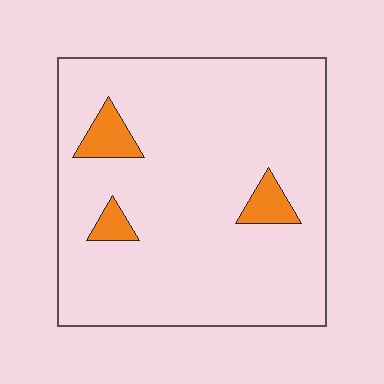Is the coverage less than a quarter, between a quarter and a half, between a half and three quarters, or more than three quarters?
Less than a quarter.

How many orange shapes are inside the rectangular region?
3.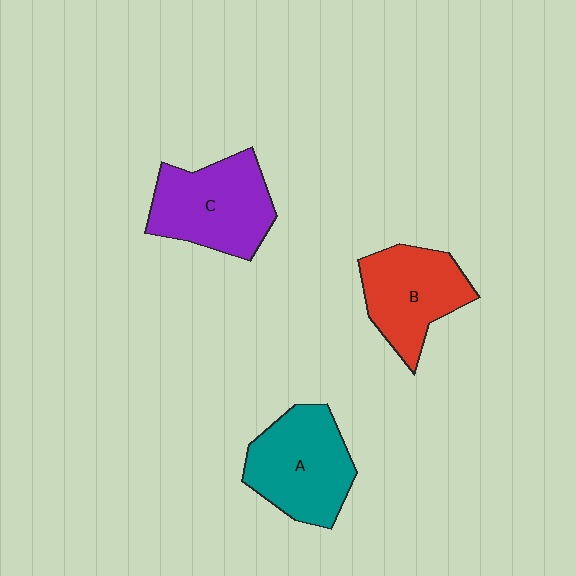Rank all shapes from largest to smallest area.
From largest to smallest: C (purple), A (teal), B (red).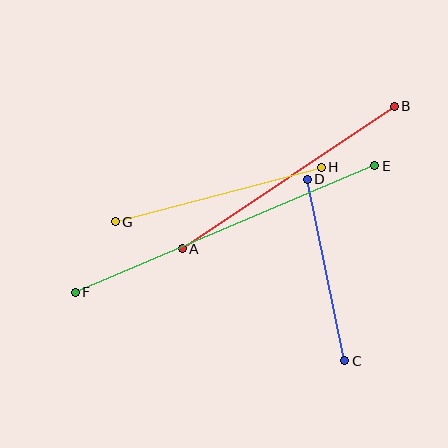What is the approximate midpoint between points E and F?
The midpoint is at approximately (225, 229) pixels.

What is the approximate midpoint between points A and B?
The midpoint is at approximately (288, 177) pixels.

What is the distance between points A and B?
The distance is approximately 256 pixels.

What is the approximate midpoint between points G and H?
The midpoint is at approximately (218, 194) pixels.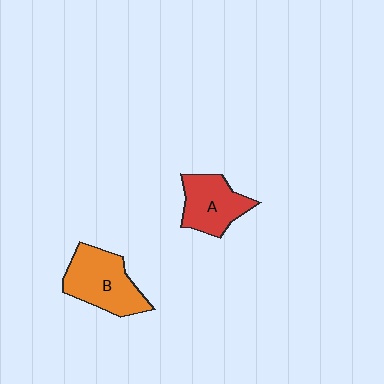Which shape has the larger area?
Shape B (orange).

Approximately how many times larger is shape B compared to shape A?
Approximately 1.3 times.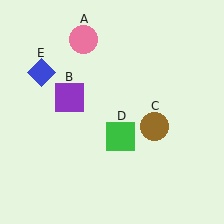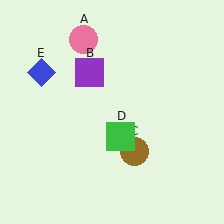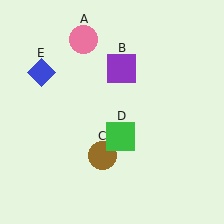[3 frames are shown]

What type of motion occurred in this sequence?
The purple square (object B), brown circle (object C) rotated clockwise around the center of the scene.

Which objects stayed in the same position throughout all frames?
Pink circle (object A) and green square (object D) and blue diamond (object E) remained stationary.